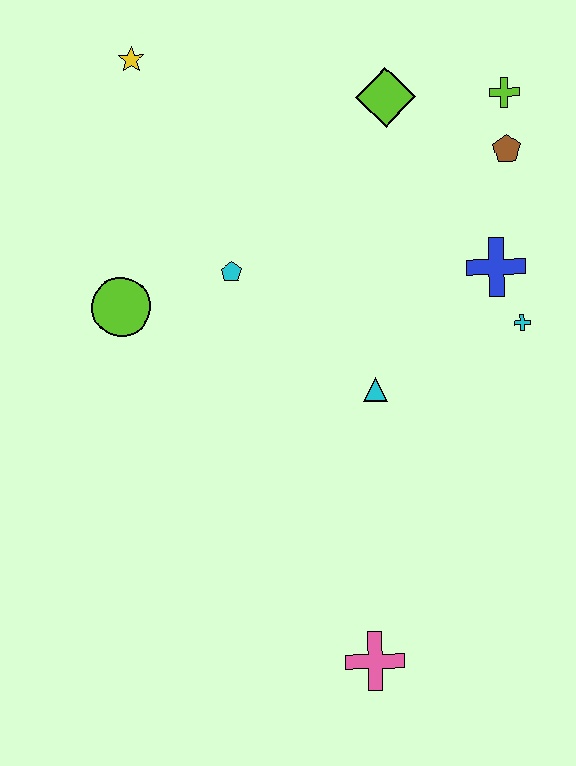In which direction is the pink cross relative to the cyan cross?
The pink cross is below the cyan cross.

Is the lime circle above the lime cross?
No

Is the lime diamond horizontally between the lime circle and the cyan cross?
Yes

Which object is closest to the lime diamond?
The lime cross is closest to the lime diamond.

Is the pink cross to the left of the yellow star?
No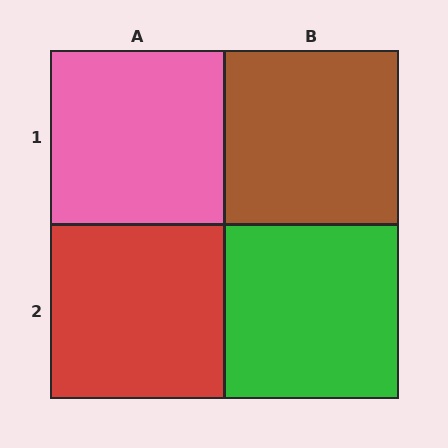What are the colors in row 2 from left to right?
Red, green.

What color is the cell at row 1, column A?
Pink.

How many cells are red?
1 cell is red.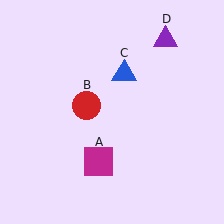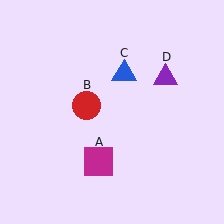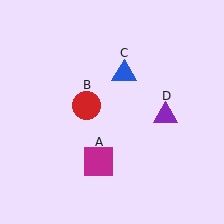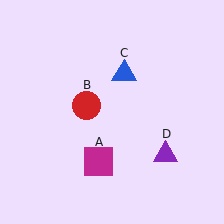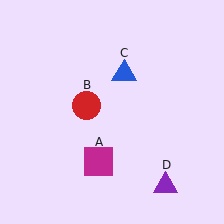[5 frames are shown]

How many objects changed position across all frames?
1 object changed position: purple triangle (object D).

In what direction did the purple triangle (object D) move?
The purple triangle (object D) moved down.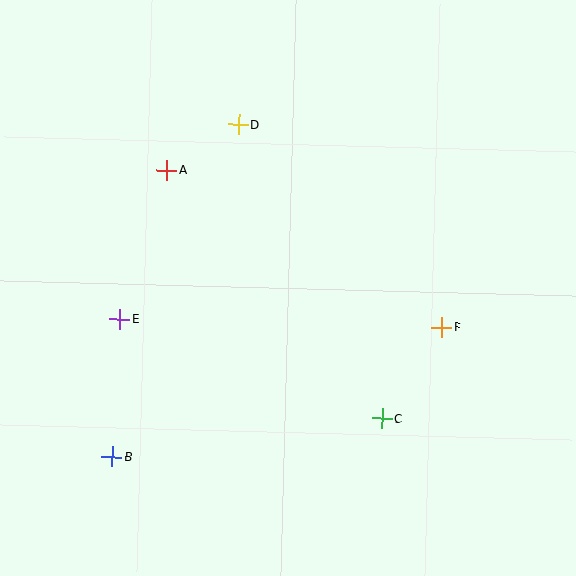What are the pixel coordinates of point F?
Point F is at (442, 327).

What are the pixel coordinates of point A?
Point A is at (167, 170).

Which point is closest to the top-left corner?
Point A is closest to the top-left corner.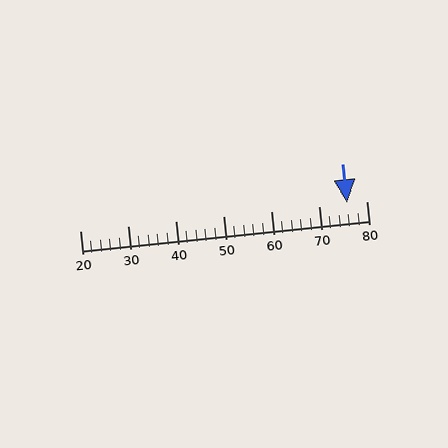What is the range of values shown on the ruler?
The ruler shows values from 20 to 80.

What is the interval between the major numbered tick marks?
The major tick marks are spaced 10 units apart.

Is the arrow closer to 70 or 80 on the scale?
The arrow is closer to 80.